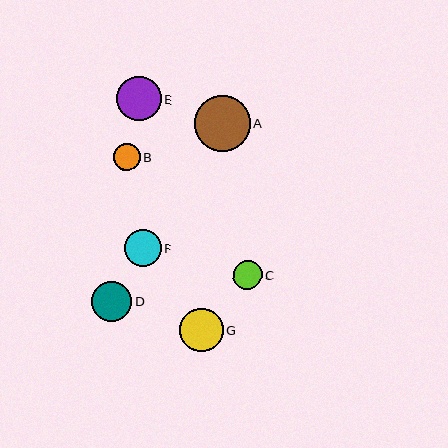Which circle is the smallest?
Circle B is the smallest with a size of approximately 26 pixels.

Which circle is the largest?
Circle A is the largest with a size of approximately 56 pixels.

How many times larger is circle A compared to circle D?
Circle A is approximately 1.4 times the size of circle D.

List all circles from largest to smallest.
From largest to smallest: A, E, G, D, F, C, B.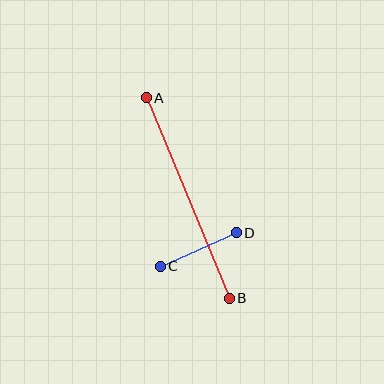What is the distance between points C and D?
The distance is approximately 83 pixels.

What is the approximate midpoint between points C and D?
The midpoint is at approximately (198, 250) pixels.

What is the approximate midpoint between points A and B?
The midpoint is at approximately (188, 198) pixels.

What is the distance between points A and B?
The distance is approximately 217 pixels.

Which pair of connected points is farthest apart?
Points A and B are farthest apart.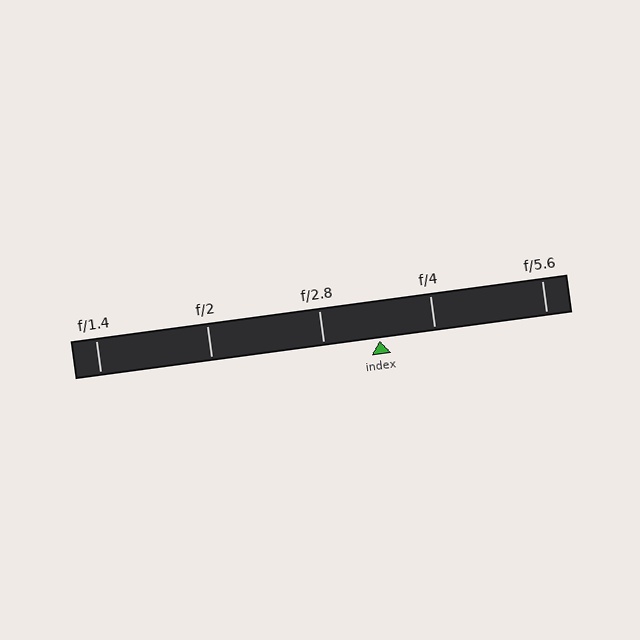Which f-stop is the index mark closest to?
The index mark is closest to f/4.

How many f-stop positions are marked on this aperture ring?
There are 5 f-stop positions marked.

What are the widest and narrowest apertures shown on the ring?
The widest aperture shown is f/1.4 and the narrowest is f/5.6.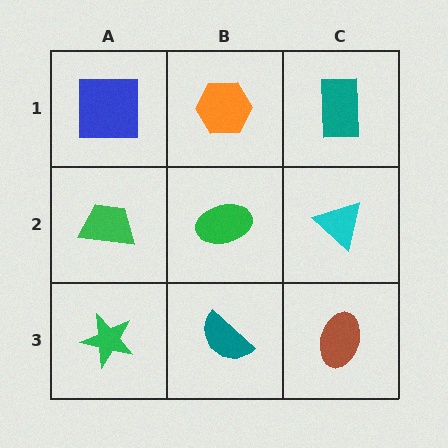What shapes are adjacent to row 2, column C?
A teal rectangle (row 1, column C), a brown ellipse (row 3, column C), a green ellipse (row 2, column B).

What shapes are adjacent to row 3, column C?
A cyan triangle (row 2, column C), a teal semicircle (row 3, column B).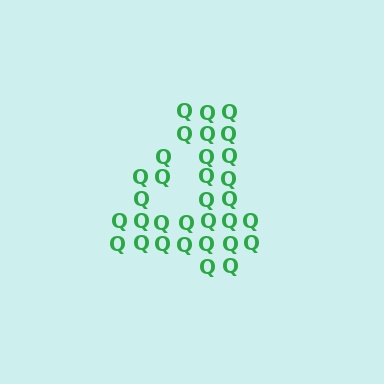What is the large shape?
The large shape is the digit 4.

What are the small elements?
The small elements are letter Q's.